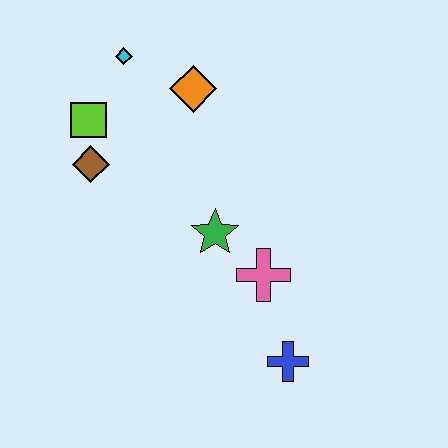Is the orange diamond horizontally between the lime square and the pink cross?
Yes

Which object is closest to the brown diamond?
The lime square is closest to the brown diamond.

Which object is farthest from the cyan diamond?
The blue cross is farthest from the cyan diamond.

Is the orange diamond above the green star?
Yes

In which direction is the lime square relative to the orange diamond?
The lime square is to the left of the orange diamond.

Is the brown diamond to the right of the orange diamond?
No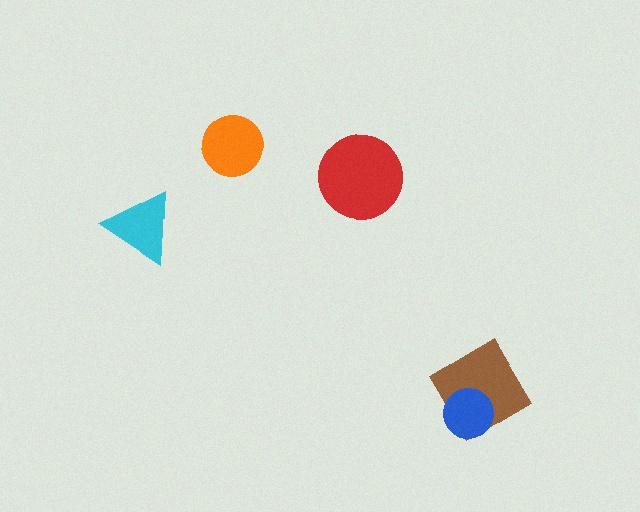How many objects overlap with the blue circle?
1 object overlaps with the blue circle.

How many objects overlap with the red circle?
0 objects overlap with the red circle.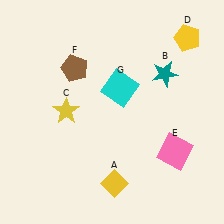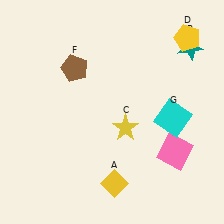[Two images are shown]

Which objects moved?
The objects that moved are: the teal star (B), the yellow star (C), the cyan square (G).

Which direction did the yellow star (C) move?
The yellow star (C) moved right.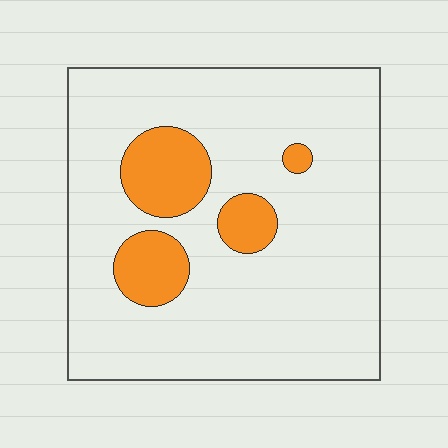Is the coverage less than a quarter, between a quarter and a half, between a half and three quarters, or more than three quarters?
Less than a quarter.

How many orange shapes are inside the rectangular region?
4.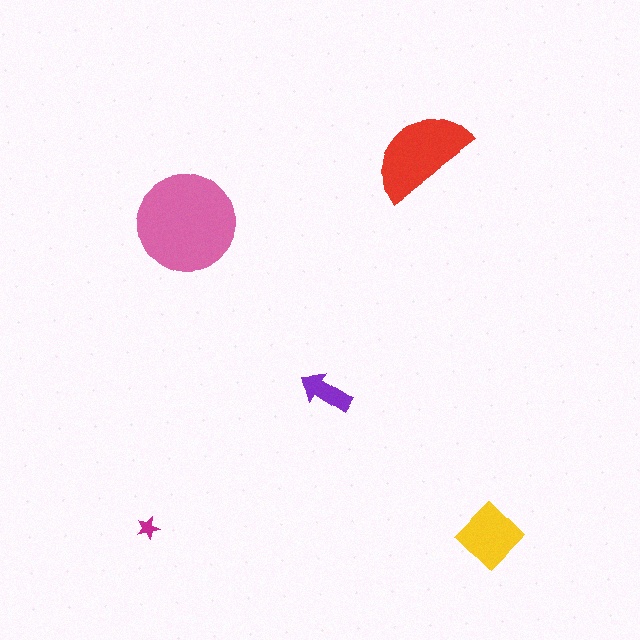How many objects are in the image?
There are 5 objects in the image.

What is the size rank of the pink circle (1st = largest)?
1st.